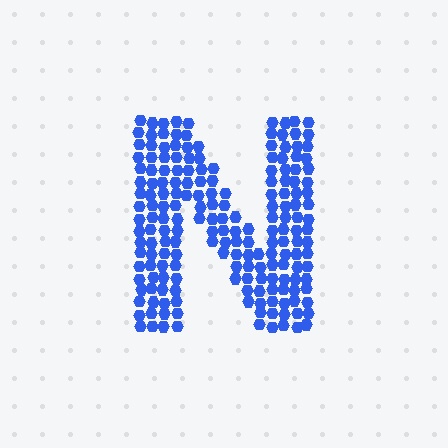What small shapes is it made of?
It is made of small hexagons.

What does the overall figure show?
The overall figure shows the letter N.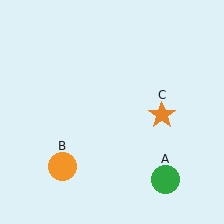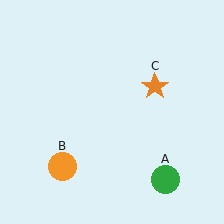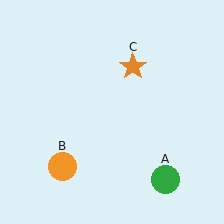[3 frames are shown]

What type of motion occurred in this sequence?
The orange star (object C) rotated counterclockwise around the center of the scene.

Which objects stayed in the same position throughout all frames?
Green circle (object A) and orange circle (object B) remained stationary.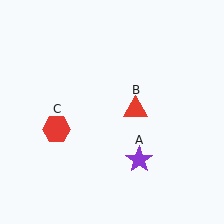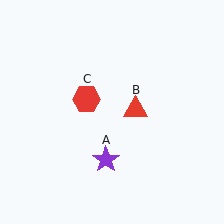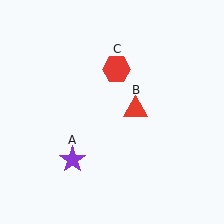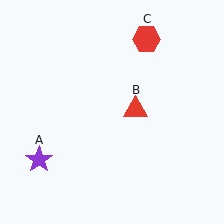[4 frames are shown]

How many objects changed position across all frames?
2 objects changed position: purple star (object A), red hexagon (object C).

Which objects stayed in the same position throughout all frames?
Red triangle (object B) remained stationary.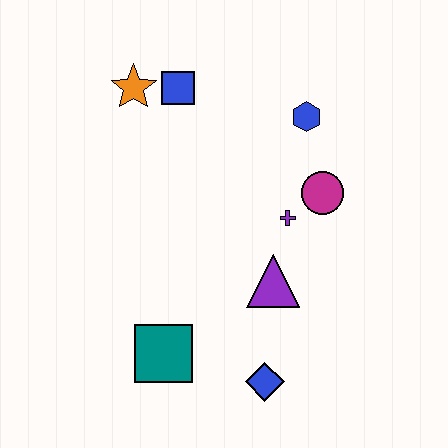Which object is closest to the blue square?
The orange star is closest to the blue square.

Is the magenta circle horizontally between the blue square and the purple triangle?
No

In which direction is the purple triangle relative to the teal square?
The purple triangle is to the right of the teal square.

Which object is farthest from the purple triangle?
The orange star is farthest from the purple triangle.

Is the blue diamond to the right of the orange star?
Yes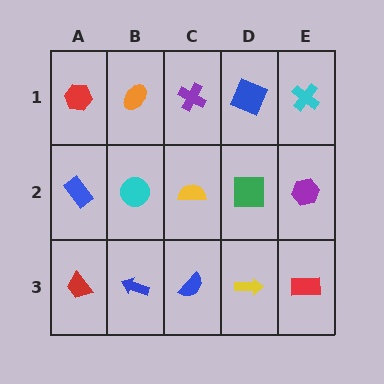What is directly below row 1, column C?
A yellow semicircle.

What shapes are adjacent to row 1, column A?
A blue rectangle (row 2, column A), an orange ellipse (row 1, column B).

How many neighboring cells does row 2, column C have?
4.